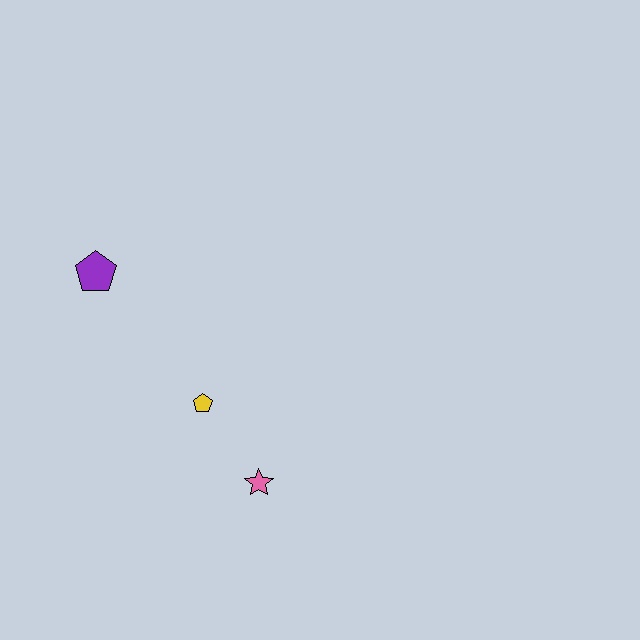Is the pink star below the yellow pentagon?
Yes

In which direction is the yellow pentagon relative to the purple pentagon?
The yellow pentagon is below the purple pentagon.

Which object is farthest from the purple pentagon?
The pink star is farthest from the purple pentagon.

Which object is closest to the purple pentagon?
The yellow pentagon is closest to the purple pentagon.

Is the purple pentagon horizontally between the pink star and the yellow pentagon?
No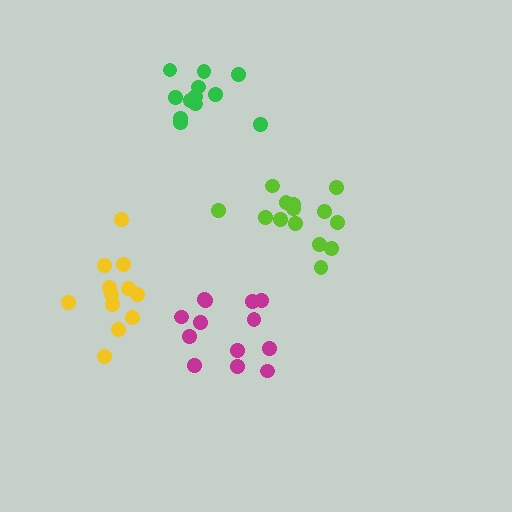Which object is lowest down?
The magenta cluster is bottommost.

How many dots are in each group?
Group 1: 14 dots, Group 2: 13 dots, Group 3: 13 dots, Group 4: 12 dots (52 total).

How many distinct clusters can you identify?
There are 4 distinct clusters.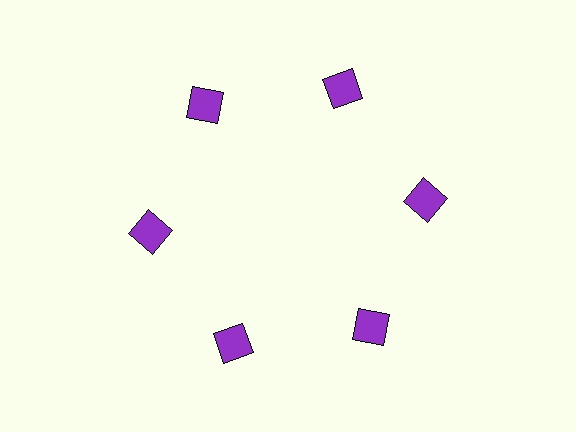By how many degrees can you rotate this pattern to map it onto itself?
The pattern maps onto itself every 60 degrees of rotation.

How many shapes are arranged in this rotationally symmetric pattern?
There are 6 shapes, arranged in 6 groups of 1.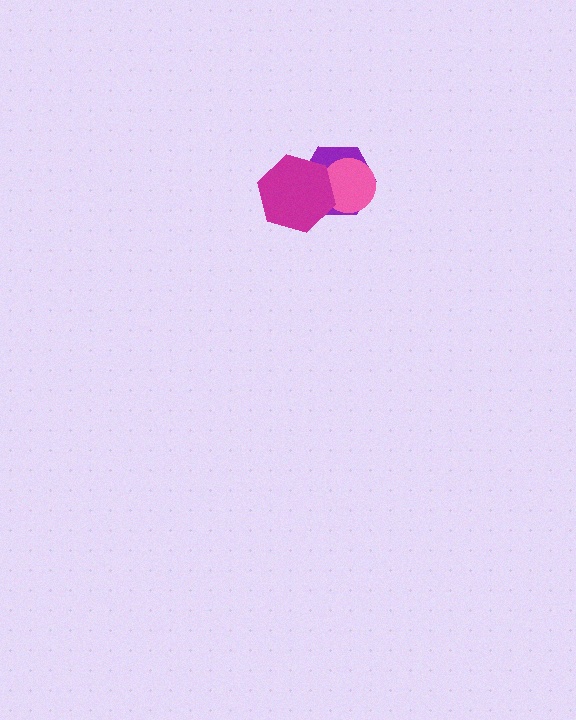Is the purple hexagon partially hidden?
Yes, it is partially covered by another shape.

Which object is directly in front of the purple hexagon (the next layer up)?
The pink circle is directly in front of the purple hexagon.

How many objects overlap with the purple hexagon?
2 objects overlap with the purple hexagon.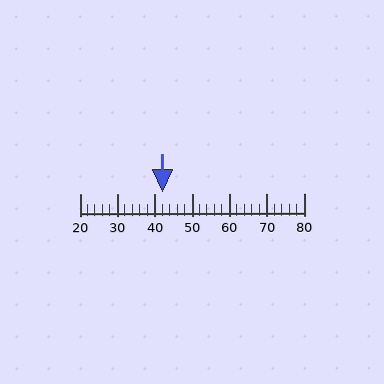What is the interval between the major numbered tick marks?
The major tick marks are spaced 10 units apart.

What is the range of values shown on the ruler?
The ruler shows values from 20 to 80.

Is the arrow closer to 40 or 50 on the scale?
The arrow is closer to 40.